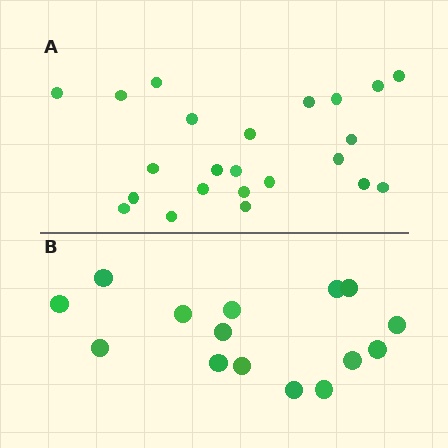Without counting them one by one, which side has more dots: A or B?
Region A (the top region) has more dots.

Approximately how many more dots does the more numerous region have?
Region A has roughly 8 or so more dots than region B.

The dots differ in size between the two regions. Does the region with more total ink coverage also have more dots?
No. Region B has more total ink coverage because its dots are larger, but region A actually contains more individual dots. Total area can be misleading — the number of items is what matters here.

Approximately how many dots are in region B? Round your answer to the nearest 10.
About 20 dots. (The exact count is 15, which rounds to 20.)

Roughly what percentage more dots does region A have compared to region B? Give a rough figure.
About 55% more.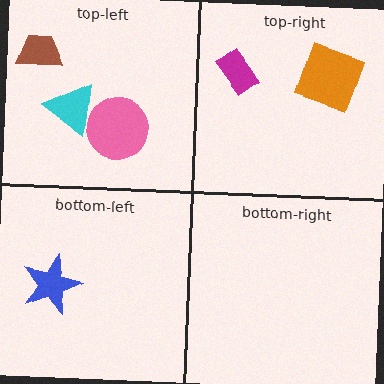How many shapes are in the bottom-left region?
1.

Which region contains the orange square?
The top-right region.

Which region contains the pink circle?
The top-left region.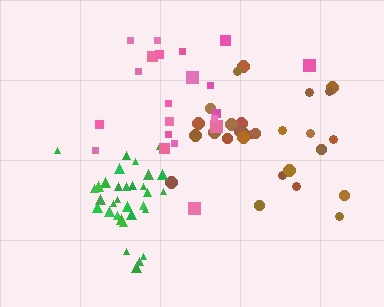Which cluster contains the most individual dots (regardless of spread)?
Green (32).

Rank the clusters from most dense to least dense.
green, brown, pink.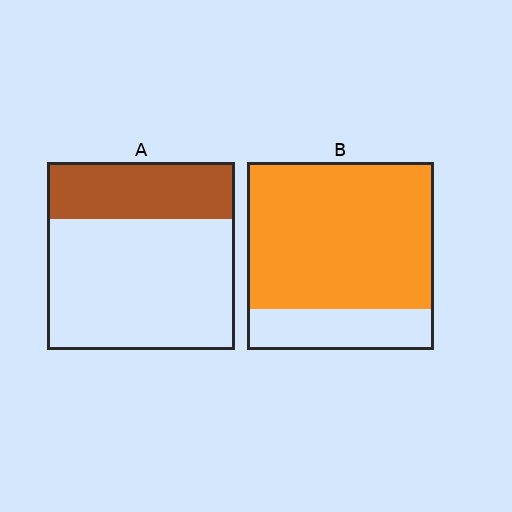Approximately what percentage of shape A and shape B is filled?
A is approximately 30% and B is approximately 80%.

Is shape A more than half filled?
No.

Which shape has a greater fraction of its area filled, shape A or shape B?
Shape B.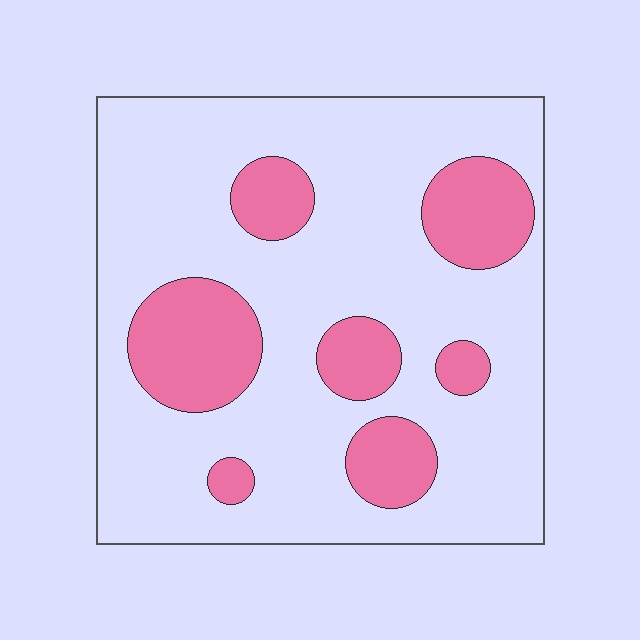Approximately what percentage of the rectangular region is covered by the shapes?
Approximately 25%.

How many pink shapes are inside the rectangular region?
7.